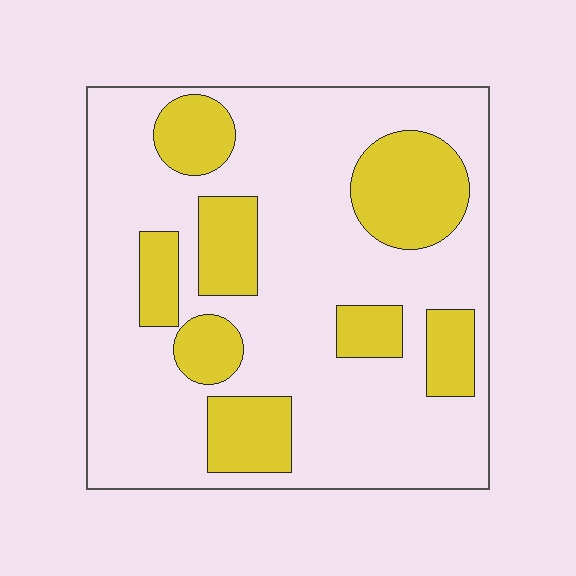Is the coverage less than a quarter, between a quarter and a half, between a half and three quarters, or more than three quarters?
Between a quarter and a half.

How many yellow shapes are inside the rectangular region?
8.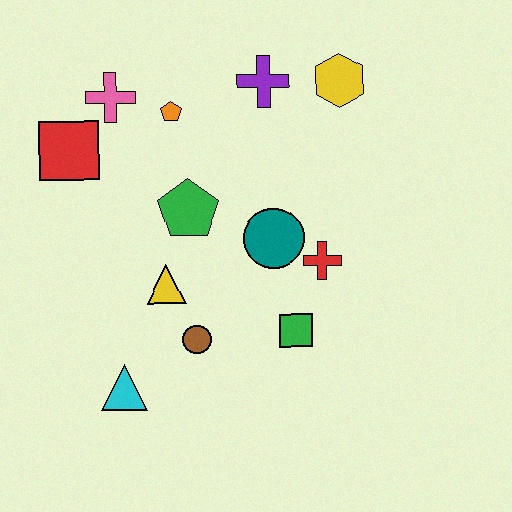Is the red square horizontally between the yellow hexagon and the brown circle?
No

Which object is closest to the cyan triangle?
The brown circle is closest to the cyan triangle.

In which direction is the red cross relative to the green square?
The red cross is above the green square.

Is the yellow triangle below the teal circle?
Yes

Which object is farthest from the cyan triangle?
The yellow hexagon is farthest from the cyan triangle.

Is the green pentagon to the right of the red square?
Yes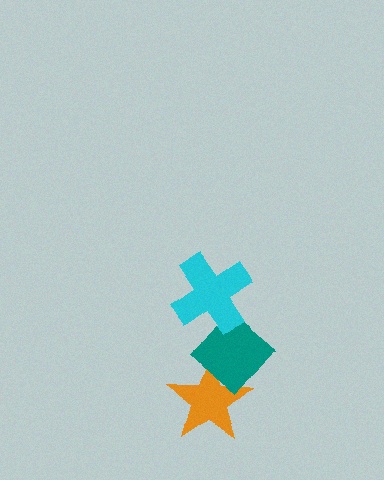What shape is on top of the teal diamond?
The cyan cross is on top of the teal diamond.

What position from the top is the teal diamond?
The teal diamond is 2nd from the top.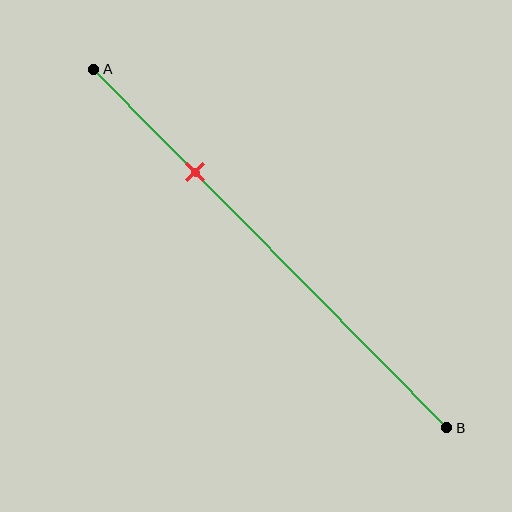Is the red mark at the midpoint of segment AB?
No, the mark is at about 30% from A, not at the 50% midpoint.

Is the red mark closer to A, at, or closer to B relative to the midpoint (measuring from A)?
The red mark is closer to point A than the midpoint of segment AB.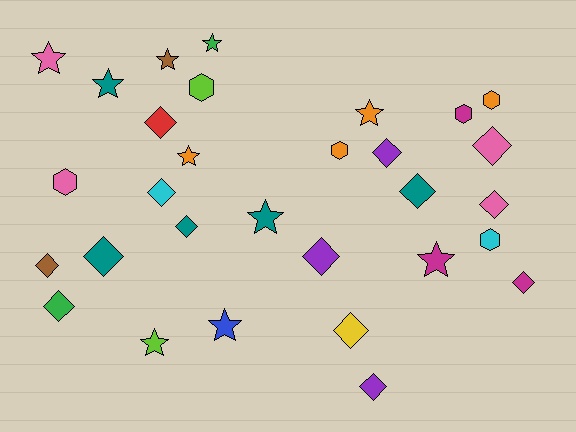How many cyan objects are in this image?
There are 2 cyan objects.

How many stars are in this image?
There are 10 stars.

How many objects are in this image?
There are 30 objects.